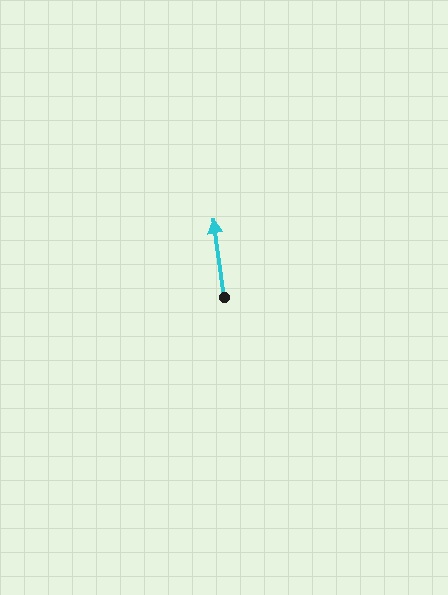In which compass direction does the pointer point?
North.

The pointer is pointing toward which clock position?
Roughly 12 o'clock.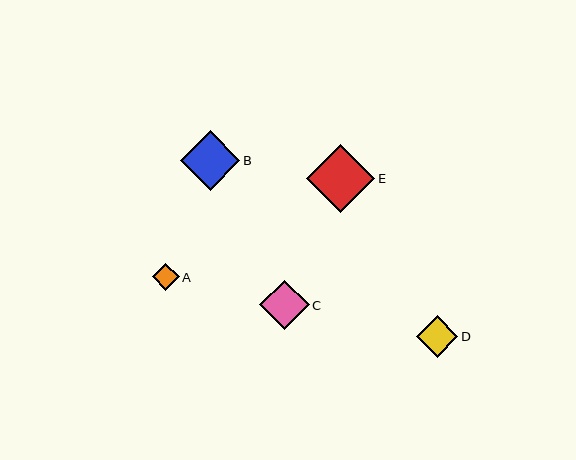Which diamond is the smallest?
Diamond A is the smallest with a size of approximately 27 pixels.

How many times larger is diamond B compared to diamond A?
Diamond B is approximately 2.2 times the size of diamond A.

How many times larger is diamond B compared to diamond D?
Diamond B is approximately 1.4 times the size of diamond D.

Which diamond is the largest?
Diamond E is the largest with a size of approximately 68 pixels.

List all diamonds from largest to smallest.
From largest to smallest: E, B, C, D, A.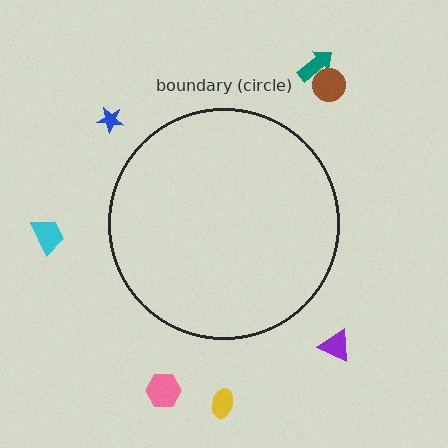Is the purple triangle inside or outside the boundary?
Outside.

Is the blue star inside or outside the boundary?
Outside.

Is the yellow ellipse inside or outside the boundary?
Outside.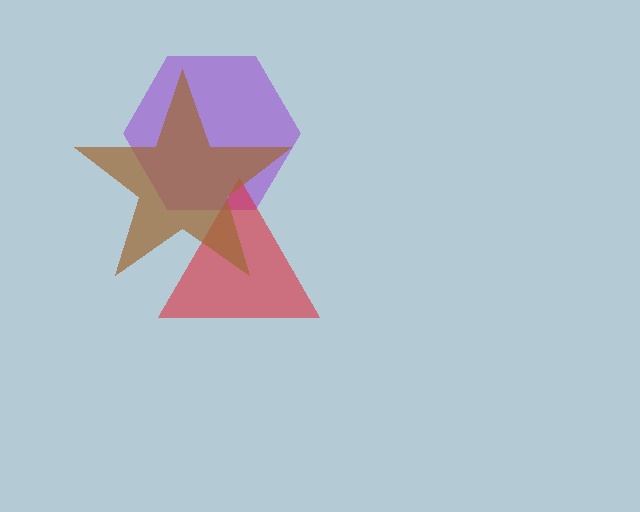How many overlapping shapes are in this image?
There are 3 overlapping shapes in the image.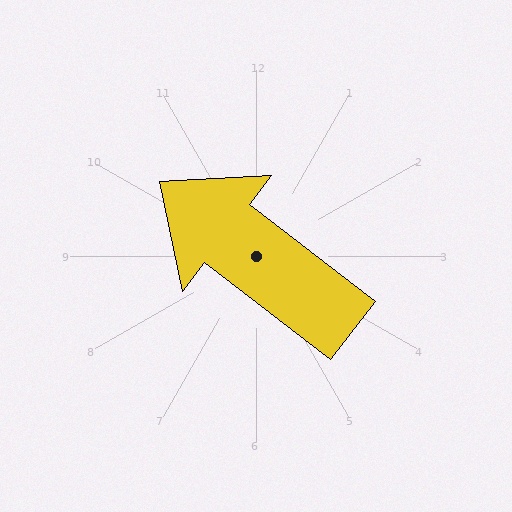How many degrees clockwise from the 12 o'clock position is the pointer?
Approximately 308 degrees.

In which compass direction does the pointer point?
Northwest.